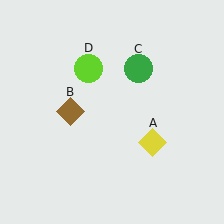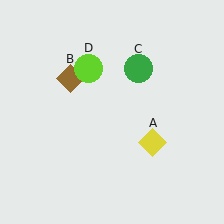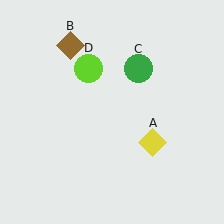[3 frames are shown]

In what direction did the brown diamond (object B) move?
The brown diamond (object B) moved up.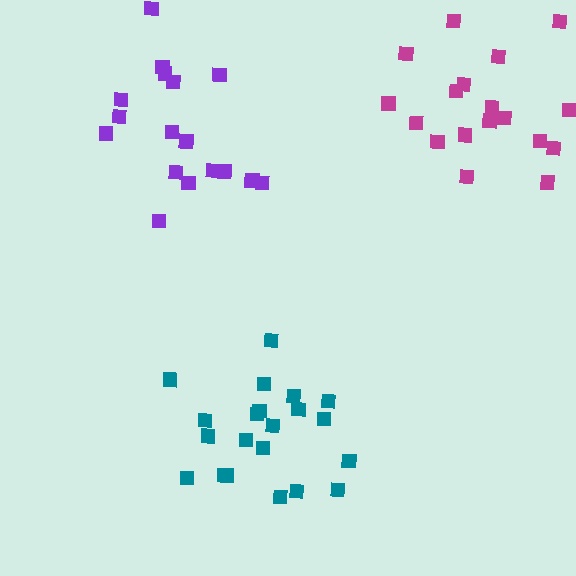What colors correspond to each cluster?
The clusters are colored: purple, magenta, teal.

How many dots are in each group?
Group 1: 17 dots, Group 2: 18 dots, Group 3: 21 dots (56 total).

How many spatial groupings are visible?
There are 3 spatial groupings.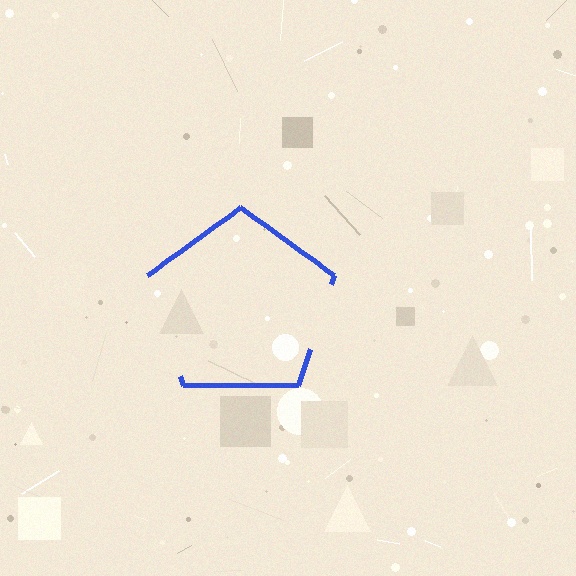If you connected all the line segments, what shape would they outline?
They would outline a pentagon.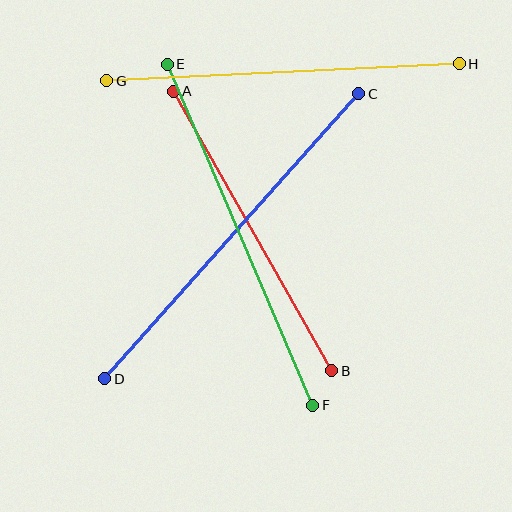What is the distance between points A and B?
The distance is approximately 321 pixels.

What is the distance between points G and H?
The distance is approximately 353 pixels.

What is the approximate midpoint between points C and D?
The midpoint is at approximately (232, 236) pixels.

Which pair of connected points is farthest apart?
Points C and D are farthest apart.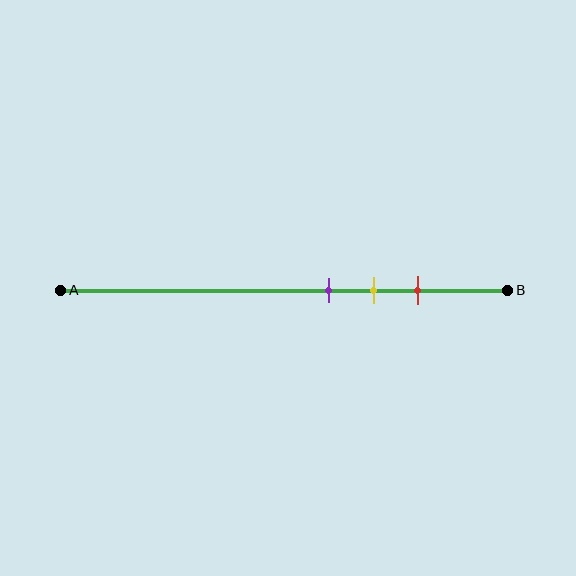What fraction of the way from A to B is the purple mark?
The purple mark is approximately 60% (0.6) of the way from A to B.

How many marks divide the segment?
There are 3 marks dividing the segment.